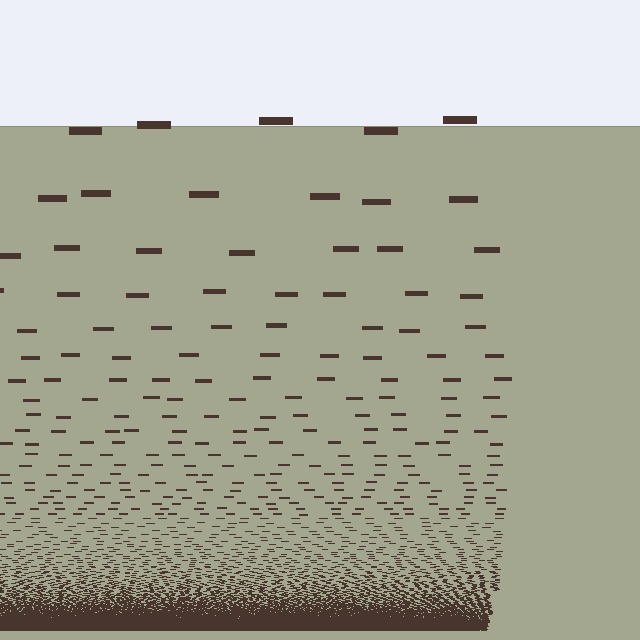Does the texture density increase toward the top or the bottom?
Density increases toward the bottom.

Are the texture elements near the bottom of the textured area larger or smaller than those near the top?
Smaller. The gradient is inverted — elements near the bottom are smaller and denser.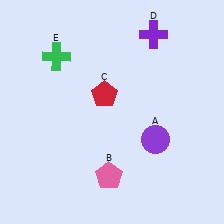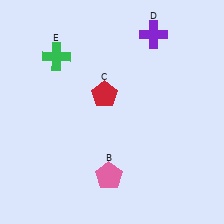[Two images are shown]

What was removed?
The purple circle (A) was removed in Image 2.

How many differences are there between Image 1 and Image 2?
There is 1 difference between the two images.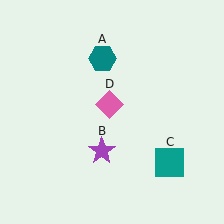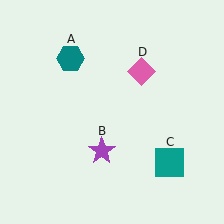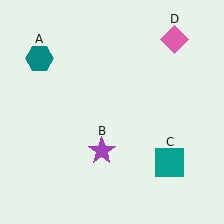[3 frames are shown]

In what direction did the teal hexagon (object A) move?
The teal hexagon (object A) moved left.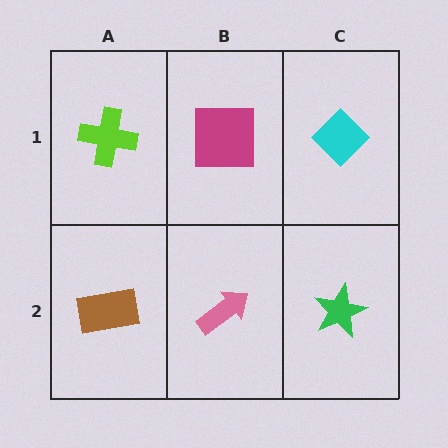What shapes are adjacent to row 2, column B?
A magenta square (row 1, column B), a brown rectangle (row 2, column A), a green star (row 2, column C).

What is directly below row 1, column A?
A brown rectangle.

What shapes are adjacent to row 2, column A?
A lime cross (row 1, column A), a pink arrow (row 2, column B).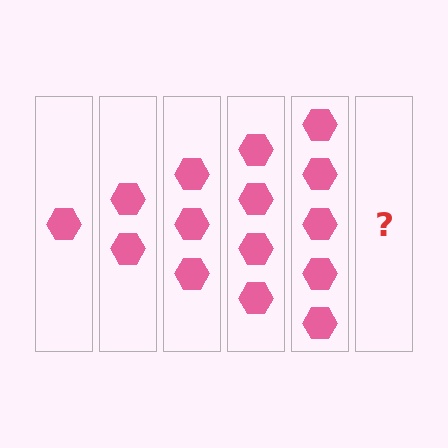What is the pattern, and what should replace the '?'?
The pattern is that each step adds one more hexagon. The '?' should be 6 hexagons.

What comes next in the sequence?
The next element should be 6 hexagons.